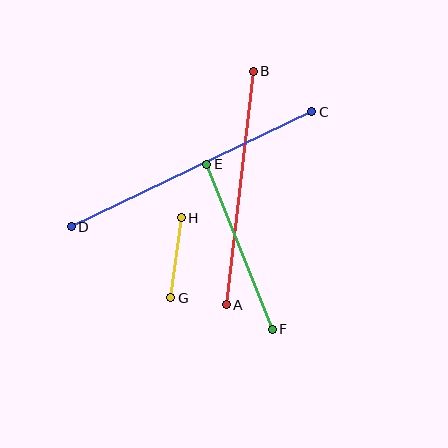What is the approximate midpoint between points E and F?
The midpoint is at approximately (239, 247) pixels.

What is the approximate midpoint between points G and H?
The midpoint is at approximately (176, 258) pixels.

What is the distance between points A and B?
The distance is approximately 235 pixels.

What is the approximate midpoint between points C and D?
The midpoint is at approximately (192, 169) pixels.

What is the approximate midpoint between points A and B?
The midpoint is at approximately (240, 188) pixels.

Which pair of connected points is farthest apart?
Points C and D are farthest apart.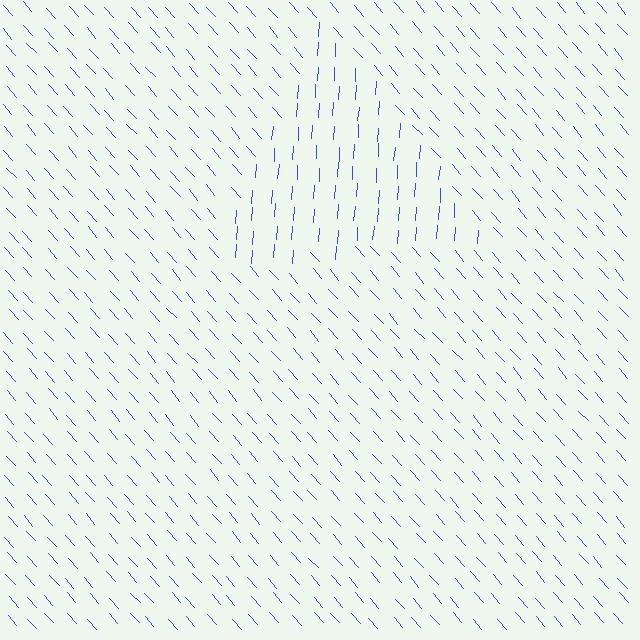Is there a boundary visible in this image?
Yes, there is a texture boundary formed by a change in line orientation.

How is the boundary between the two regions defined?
The boundary is defined purely by a change in line orientation (approximately 45 degrees difference). All lines are the same color and thickness.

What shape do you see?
I see a triangle.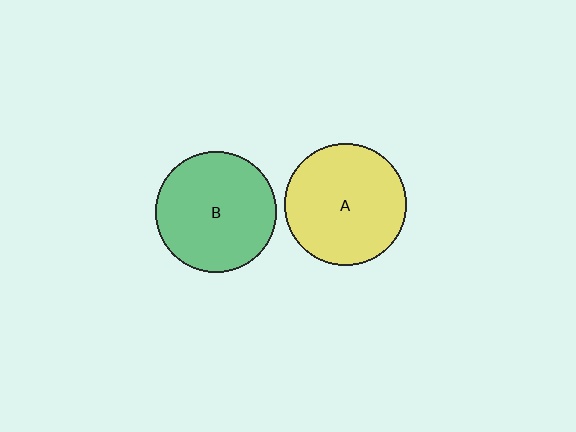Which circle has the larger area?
Circle A (yellow).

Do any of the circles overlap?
No, none of the circles overlap.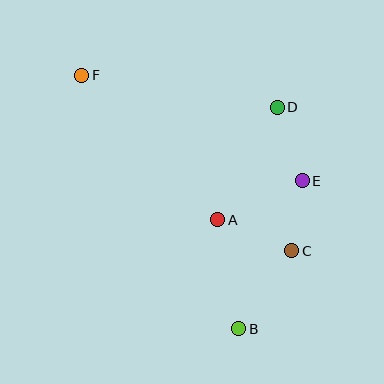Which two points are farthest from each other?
Points B and F are farthest from each other.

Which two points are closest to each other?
Points C and E are closest to each other.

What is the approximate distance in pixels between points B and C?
The distance between B and C is approximately 94 pixels.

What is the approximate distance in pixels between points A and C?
The distance between A and C is approximately 80 pixels.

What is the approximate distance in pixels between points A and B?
The distance between A and B is approximately 111 pixels.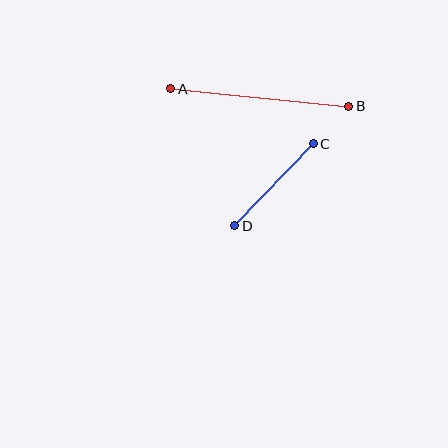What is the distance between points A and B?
The distance is approximately 179 pixels.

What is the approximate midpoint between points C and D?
The midpoint is at approximately (274, 185) pixels.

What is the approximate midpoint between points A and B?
The midpoint is at approximately (260, 98) pixels.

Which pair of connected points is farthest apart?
Points A and B are farthest apart.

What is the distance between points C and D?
The distance is approximately 114 pixels.